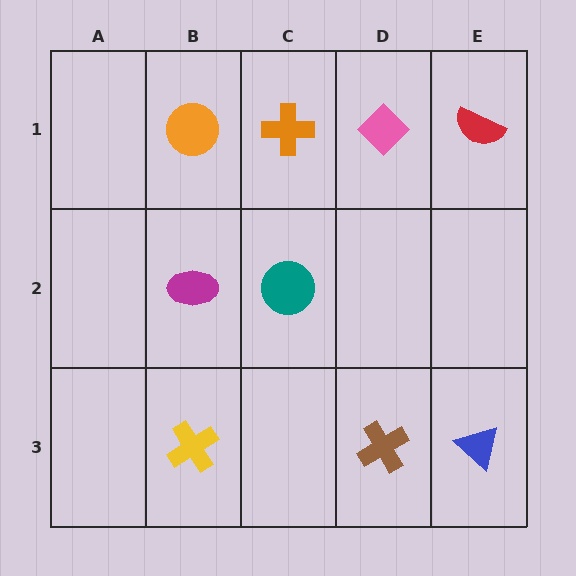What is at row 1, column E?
A red semicircle.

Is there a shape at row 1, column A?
No, that cell is empty.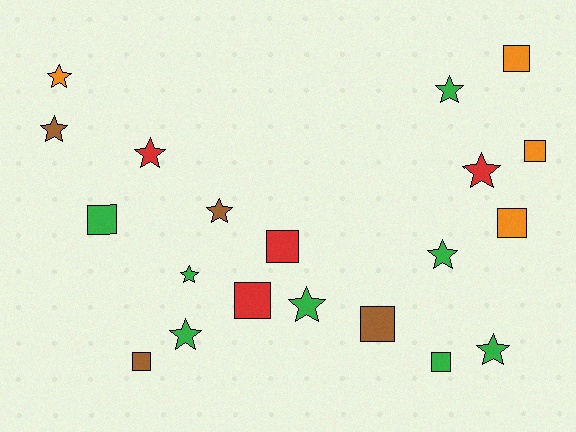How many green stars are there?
There are 6 green stars.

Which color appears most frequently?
Green, with 8 objects.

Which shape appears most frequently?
Star, with 11 objects.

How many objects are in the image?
There are 20 objects.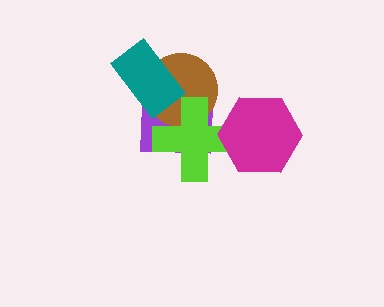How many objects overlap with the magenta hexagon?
1 object overlaps with the magenta hexagon.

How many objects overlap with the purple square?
3 objects overlap with the purple square.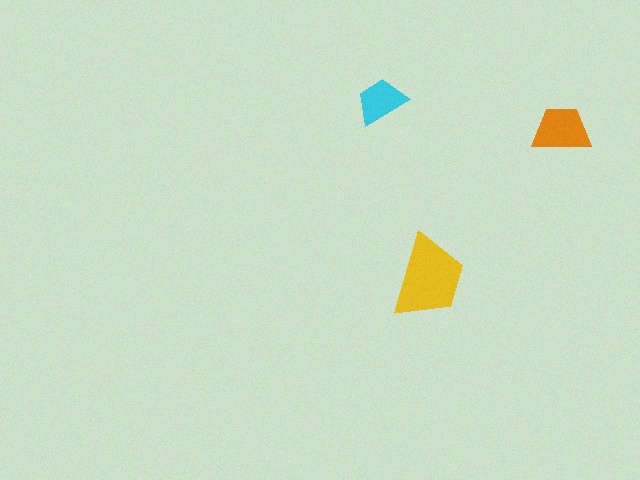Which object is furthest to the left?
The cyan trapezoid is leftmost.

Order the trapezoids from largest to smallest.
the yellow one, the orange one, the cyan one.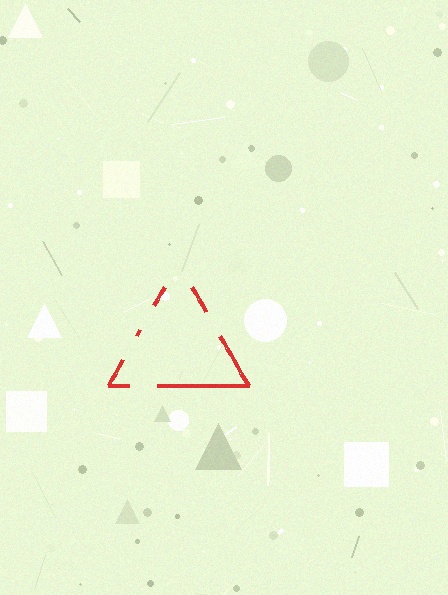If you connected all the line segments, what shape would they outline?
They would outline a triangle.